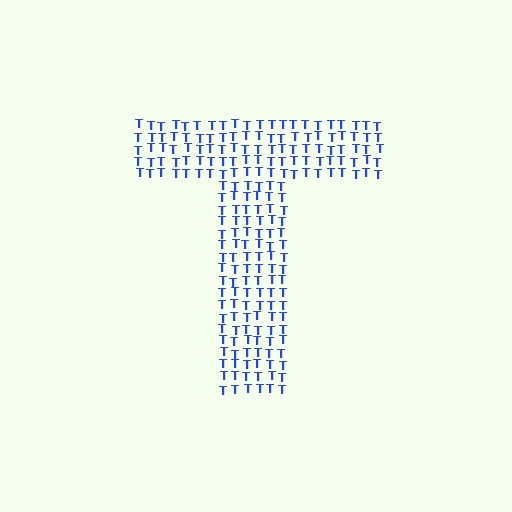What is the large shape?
The large shape is the letter T.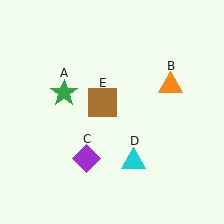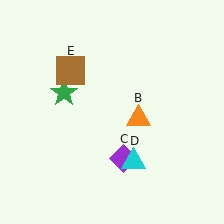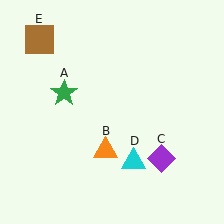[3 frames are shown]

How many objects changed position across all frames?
3 objects changed position: orange triangle (object B), purple diamond (object C), brown square (object E).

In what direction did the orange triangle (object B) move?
The orange triangle (object B) moved down and to the left.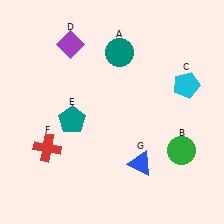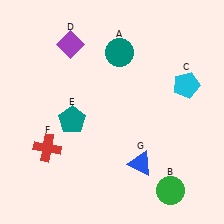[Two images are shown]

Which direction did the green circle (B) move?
The green circle (B) moved down.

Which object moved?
The green circle (B) moved down.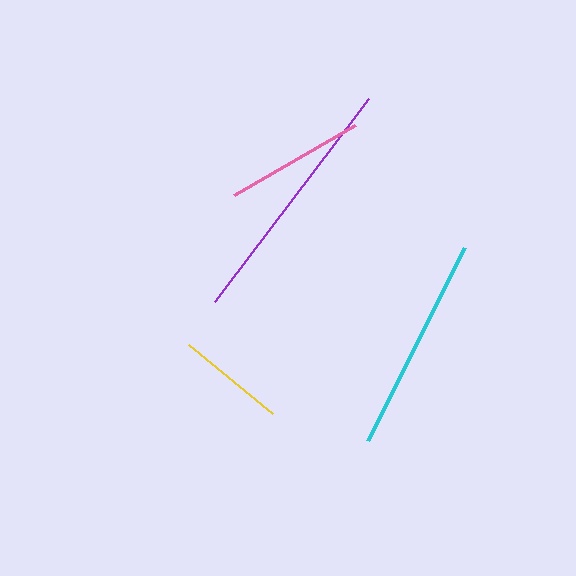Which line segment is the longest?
The purple line is the longest at approximately 255 pixels.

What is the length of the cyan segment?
The cyan segment is approximately 216 pixels long.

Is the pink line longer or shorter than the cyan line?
The cyan line is longer than the pink line.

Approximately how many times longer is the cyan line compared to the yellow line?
The cyan line is approximately 2.0 times the length of the yellow line.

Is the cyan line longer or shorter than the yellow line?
The cyan line is longer than the yellow line.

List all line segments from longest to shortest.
From longest to shortest: purple, cyan, pink, yellow.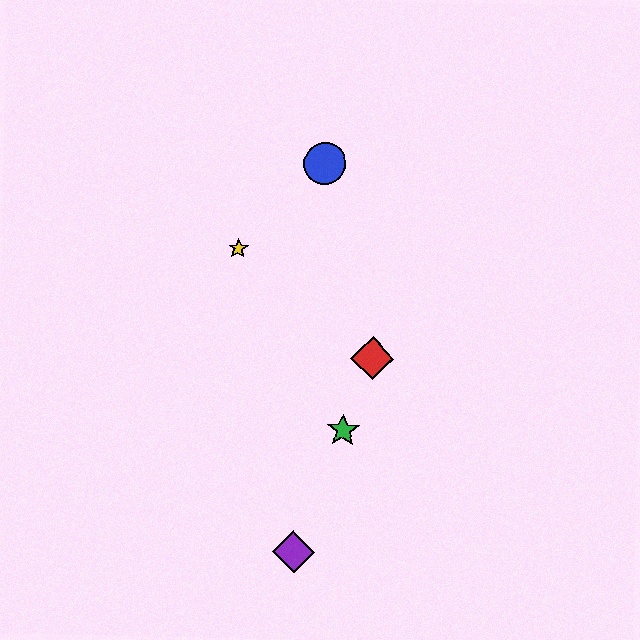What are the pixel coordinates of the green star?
The green star is at (343, 430).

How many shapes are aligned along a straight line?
3 shapes (the red diamond, the green star, the purple diamond) are aligned along a straight line.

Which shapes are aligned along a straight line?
The red diamond, the green star, the purple diamond are aligned along a straight line.